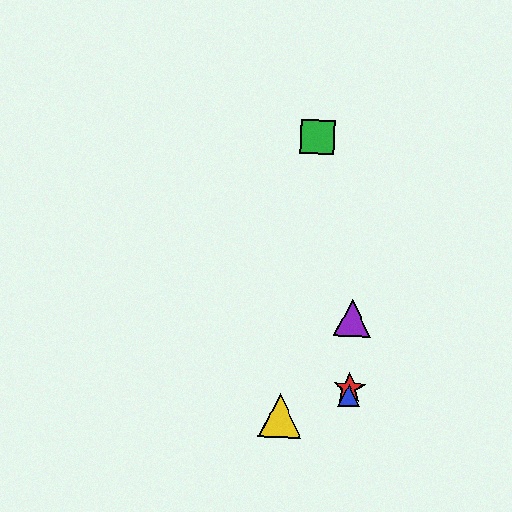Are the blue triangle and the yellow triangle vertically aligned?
No, the blue triangle is at x≈349 and the yellow triangle is at x≈280.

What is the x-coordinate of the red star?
The red star is at x≈349.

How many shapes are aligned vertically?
3 shapes (the red star, the blue triangle, the purple triangle) are aligned vertically.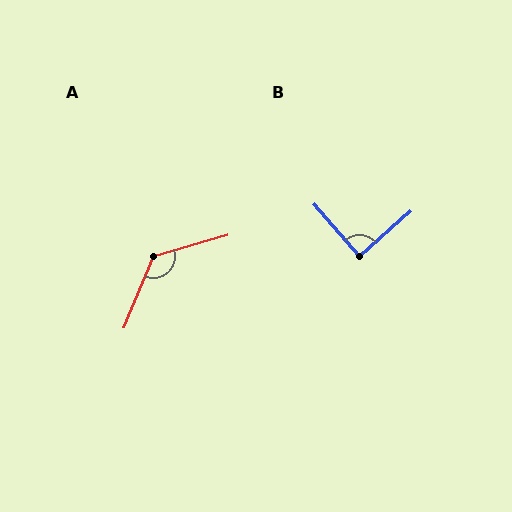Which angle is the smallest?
B, at approximately 89 degrees.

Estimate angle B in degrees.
Approximately 89 degrees.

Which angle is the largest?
A, at approximately 129 degrees.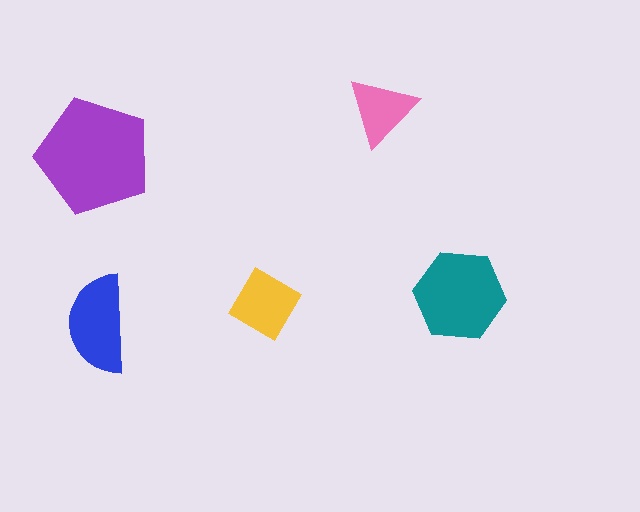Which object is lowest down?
The blue semicircle is bottommost.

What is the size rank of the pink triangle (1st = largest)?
5th.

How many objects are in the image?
There are 5 objects in the image.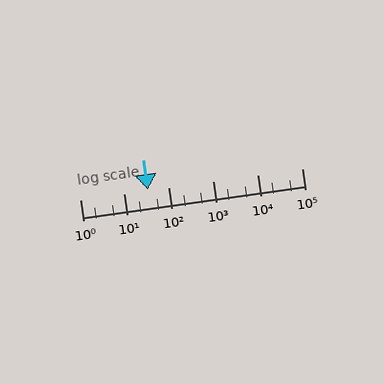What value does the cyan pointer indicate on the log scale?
The pointer indicates approximately 33.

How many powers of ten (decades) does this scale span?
The scale spans 5 decades, from 1 to 100000.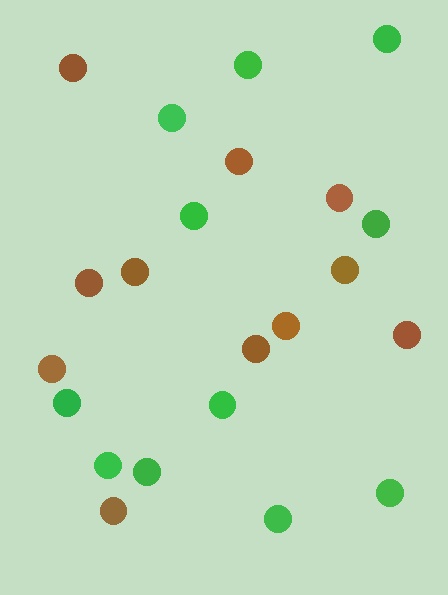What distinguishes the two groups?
There are 2 groups: one group of green circles (11) and one group of brown circles (11).